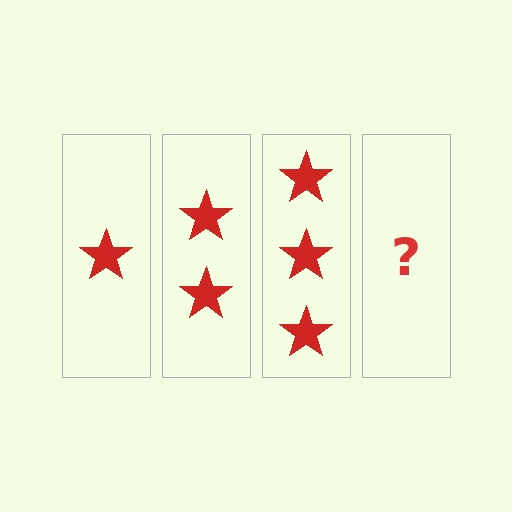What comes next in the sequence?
The next element should be 4 stars.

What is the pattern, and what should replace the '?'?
The pattern is that each step adds one more star. The '?' should be 4 stars.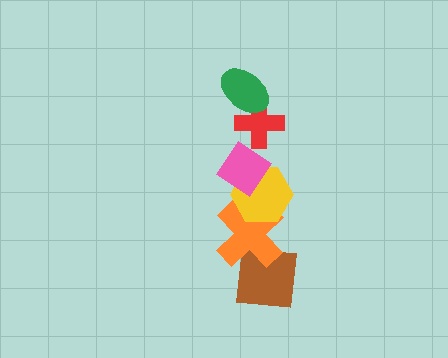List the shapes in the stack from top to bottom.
From top to bottom: the green ellipse, the red cross, the pink diamond, the yellow hexagon, the orange cross, the brown square.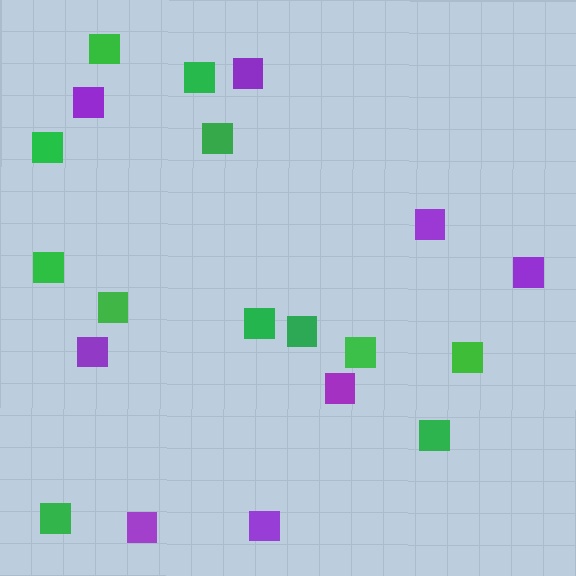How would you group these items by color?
There are 2 groups: one group of green squares (12) and one group of purple squares (8).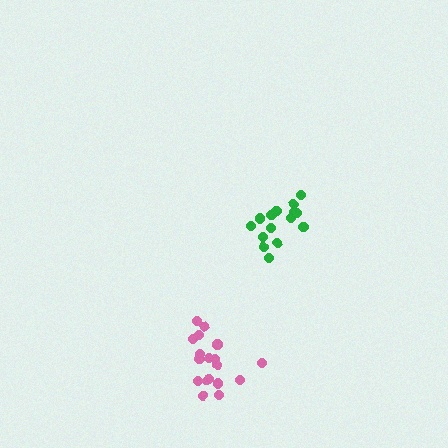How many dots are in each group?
Group 1: 15 dots, Group 2: 18 dots (33 total).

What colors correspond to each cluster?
The clusters are colored: green, pink.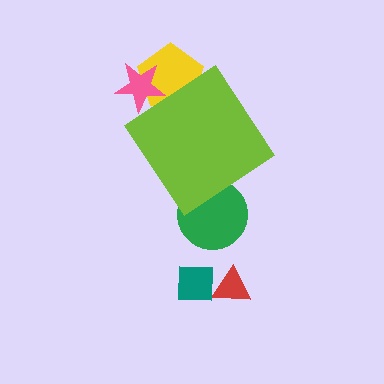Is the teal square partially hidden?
No, the teal square is fully visible.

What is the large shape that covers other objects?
A lime diamond.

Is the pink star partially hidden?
Yes, the pink star is partially hidden behind the lime diamond.